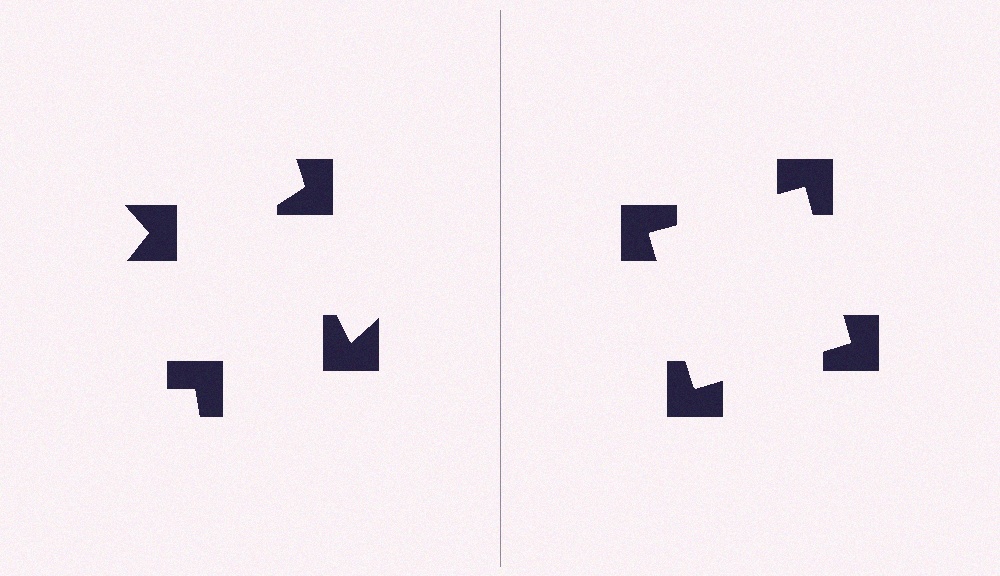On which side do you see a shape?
An illusory square appears on the right side. On the left side the wedge cuts are rotated, so no coherent shape forms.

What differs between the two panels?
The notched squares are positioned identically on both sides; only the wedge orientations differ. On the right they align to a square; on the left they are misaligned.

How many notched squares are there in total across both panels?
8 — 4 on each side.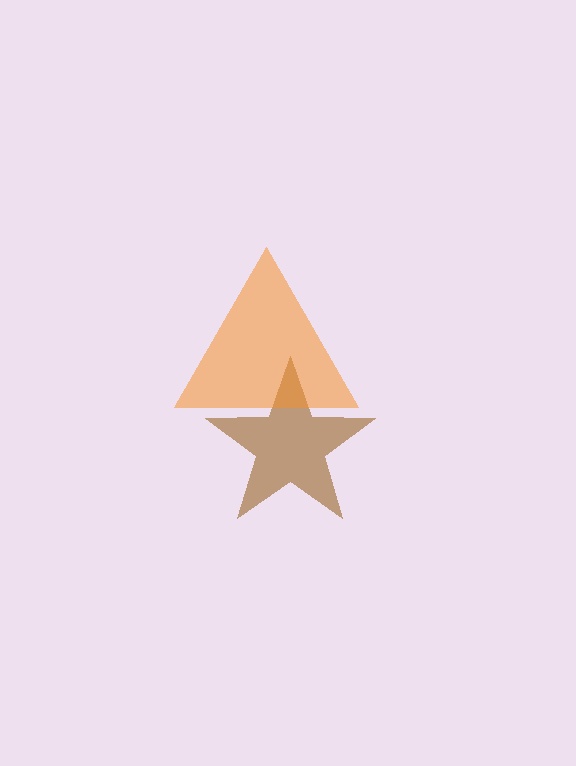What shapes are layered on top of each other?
The layered shapes are: a brown star, an orange triangle.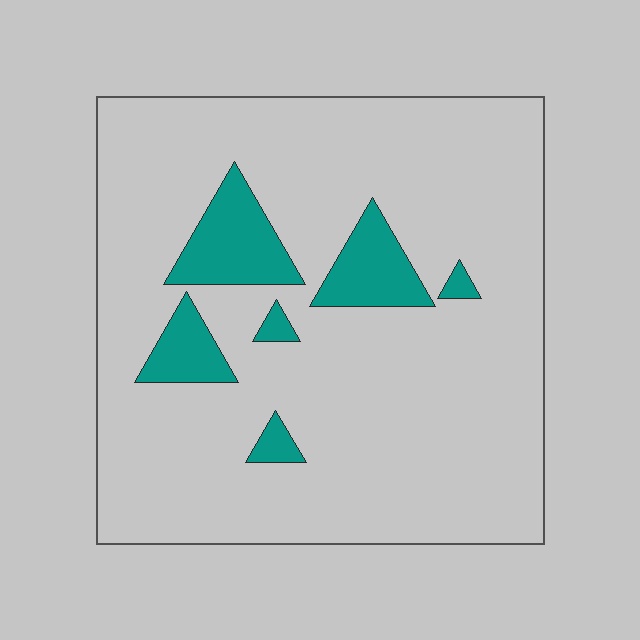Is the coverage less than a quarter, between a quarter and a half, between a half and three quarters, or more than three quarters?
Less than a quarter.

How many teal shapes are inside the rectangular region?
6.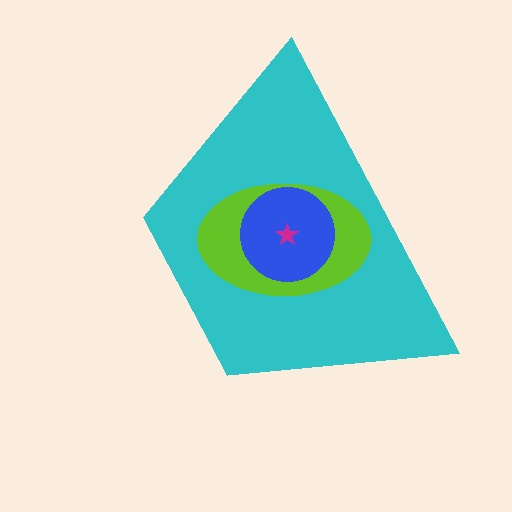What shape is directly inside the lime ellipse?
The blue circle.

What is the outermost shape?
The cyan trapezoid.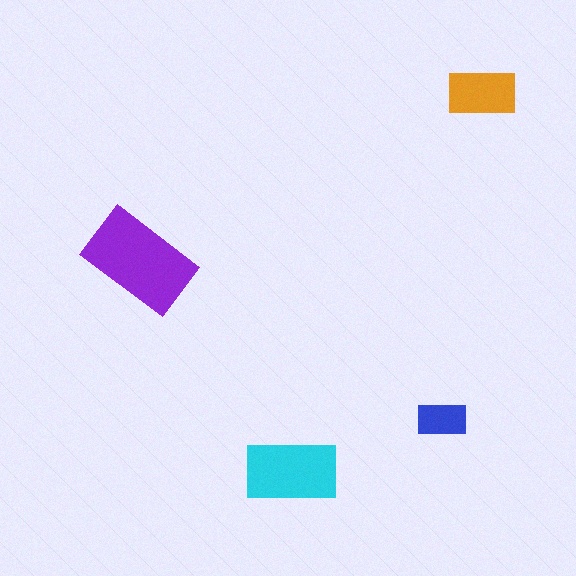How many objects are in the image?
There are 4 objects in the image.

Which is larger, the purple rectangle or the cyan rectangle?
The purple one.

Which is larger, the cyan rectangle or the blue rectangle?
The cyan one.